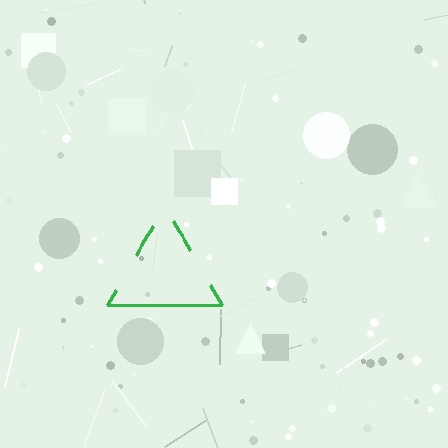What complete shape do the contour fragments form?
The contour fragments form a triangle.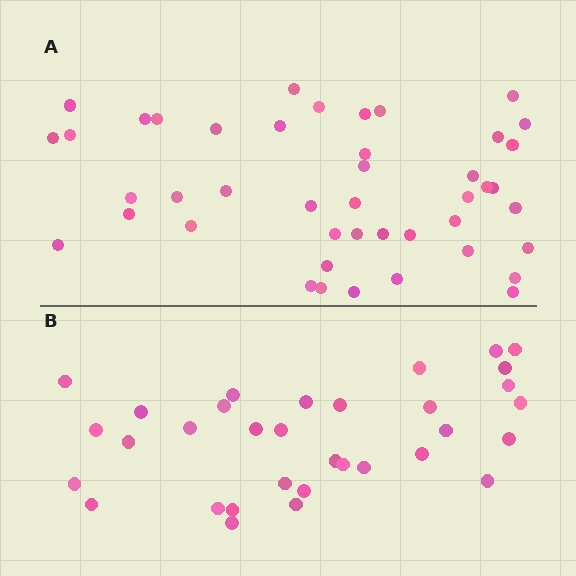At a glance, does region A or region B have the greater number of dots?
Region A (the top region) has more dots.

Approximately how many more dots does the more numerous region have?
Region A has roughly 12 or so more dots than region B.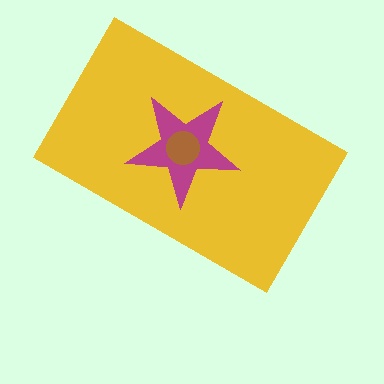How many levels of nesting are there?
3.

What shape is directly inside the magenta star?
The brown circle.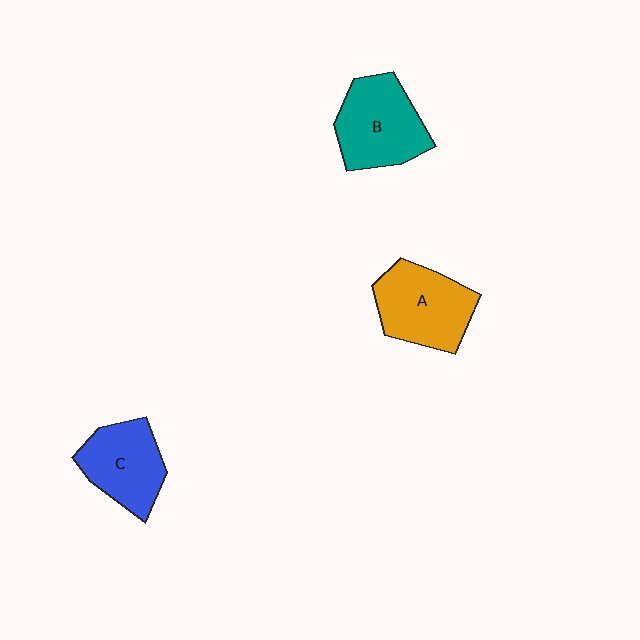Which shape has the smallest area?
Shape C (blue).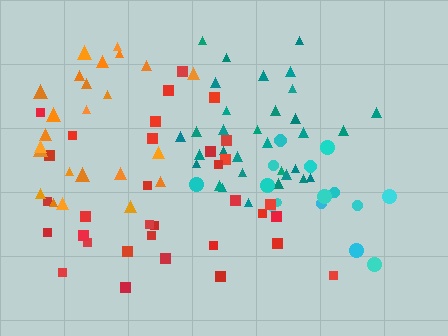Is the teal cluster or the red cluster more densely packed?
Teal.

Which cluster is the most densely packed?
Teal.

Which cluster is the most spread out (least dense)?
Orange.